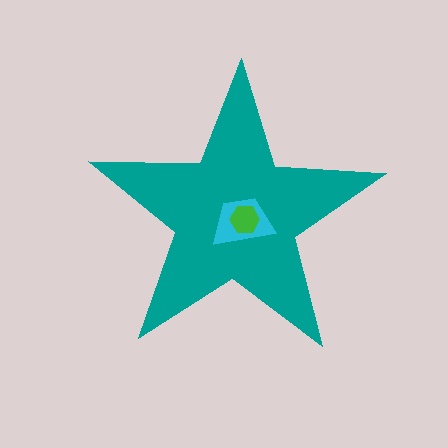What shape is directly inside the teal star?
The cyan trapezoid.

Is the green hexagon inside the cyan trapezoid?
Yes.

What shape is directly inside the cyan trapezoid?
The green hexagon.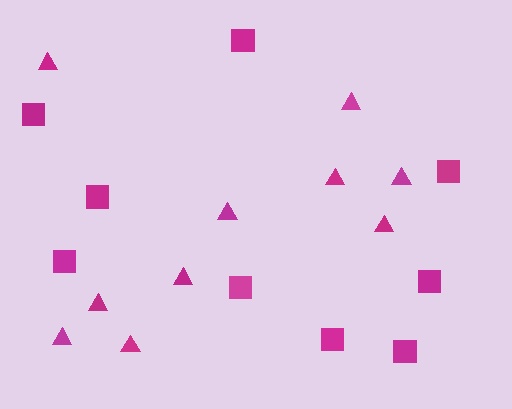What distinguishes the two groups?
There are 2 groups: one group of squares (9) and one group of triangles (10).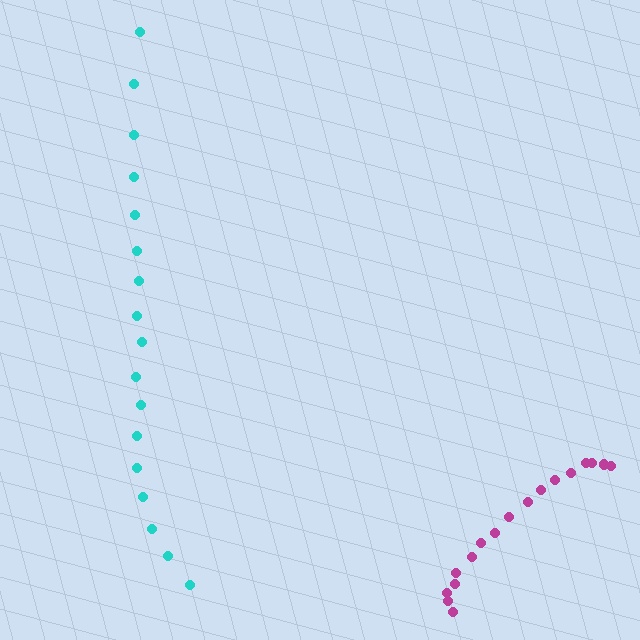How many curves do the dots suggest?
There are 2 distinct paths.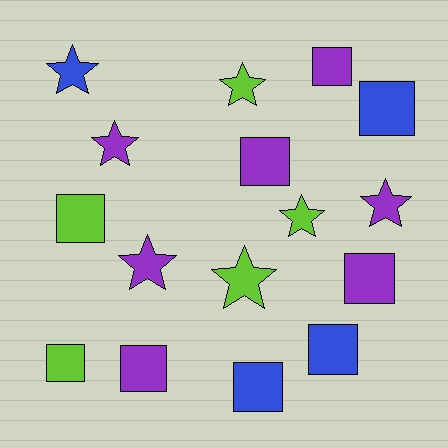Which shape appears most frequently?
Square, with 9 objects.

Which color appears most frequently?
Purple, with 7 objects.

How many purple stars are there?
There are 3 purple stars.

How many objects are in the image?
There are 16 objects.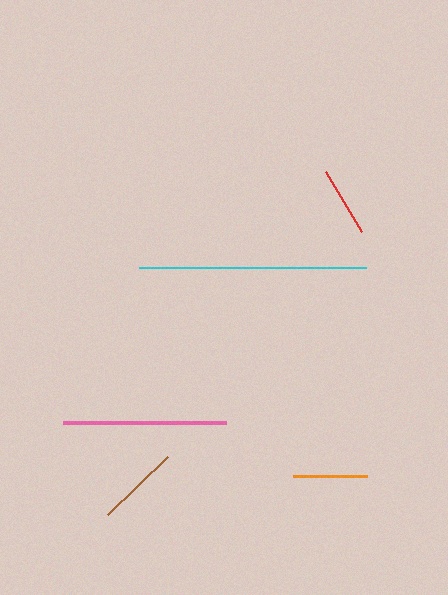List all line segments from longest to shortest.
From longest to shortest: cyan, pink, brown, orange, red.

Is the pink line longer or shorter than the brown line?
The pink line is longer than the brown line.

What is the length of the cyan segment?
The cyan segment is approximately 227 pixels long.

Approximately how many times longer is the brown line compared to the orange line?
The brown line is approximately 1.1 times the length of the orange line.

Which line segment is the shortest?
The red line is the shortest at approximately 70 pixels.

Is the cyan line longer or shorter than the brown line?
The cyan line is longer than the brown line.